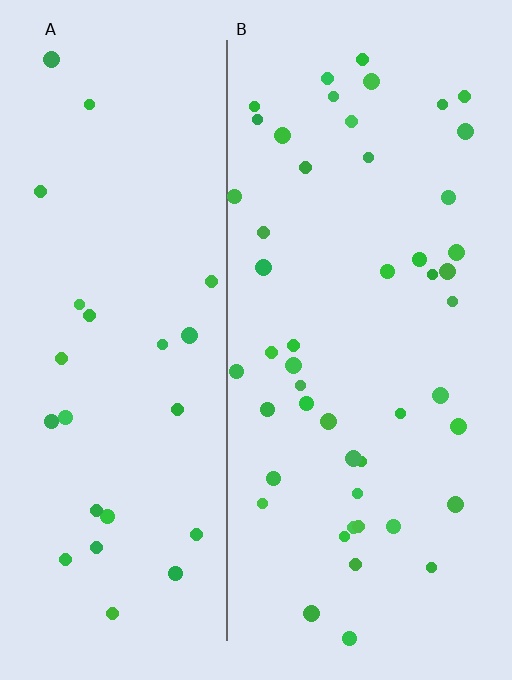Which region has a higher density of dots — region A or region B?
B (the right).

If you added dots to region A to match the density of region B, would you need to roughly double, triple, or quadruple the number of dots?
Approximately double.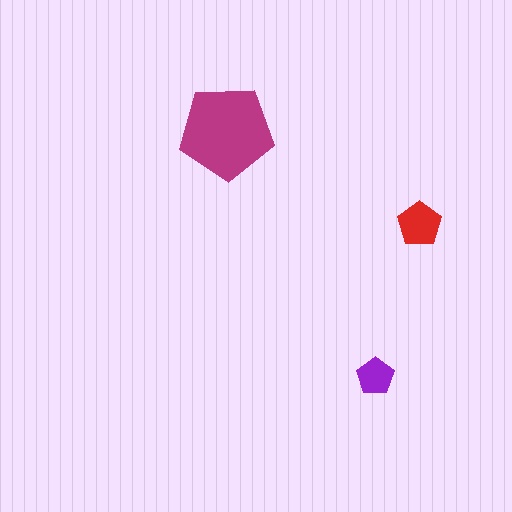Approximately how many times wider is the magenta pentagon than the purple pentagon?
About 2.5 times wider.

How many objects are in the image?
There are 3 objects in the image.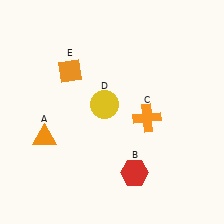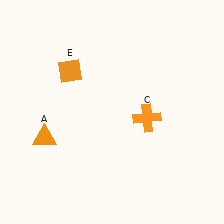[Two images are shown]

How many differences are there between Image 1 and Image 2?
There are 2 differences between the two images.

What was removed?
The yellow circle (D), the red hexagon (B) were removed in Image 2.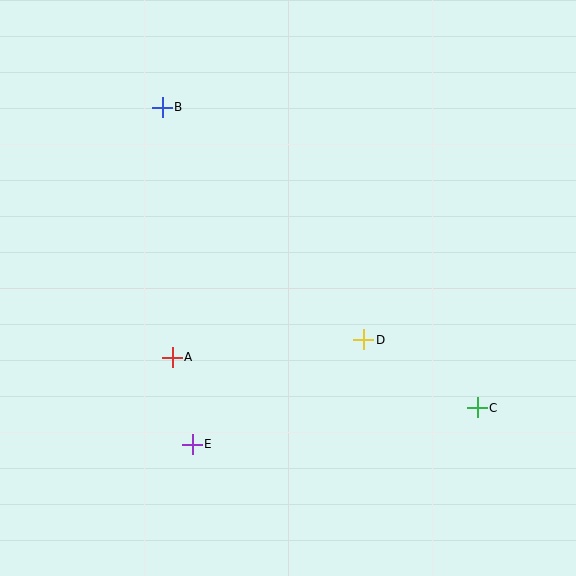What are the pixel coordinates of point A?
Point A is at (172, 357).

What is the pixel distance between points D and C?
The distance between D and C is 132 pixels.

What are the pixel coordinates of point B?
Point B is at (162, 107).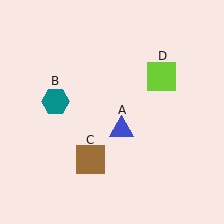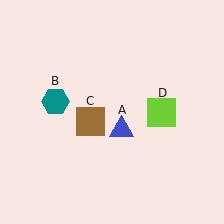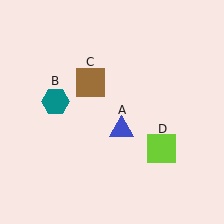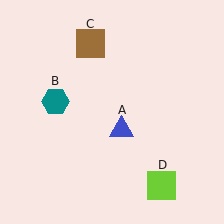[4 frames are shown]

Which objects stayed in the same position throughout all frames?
Blue triangle (object A) and teal hexagon (object B) remained stationary.